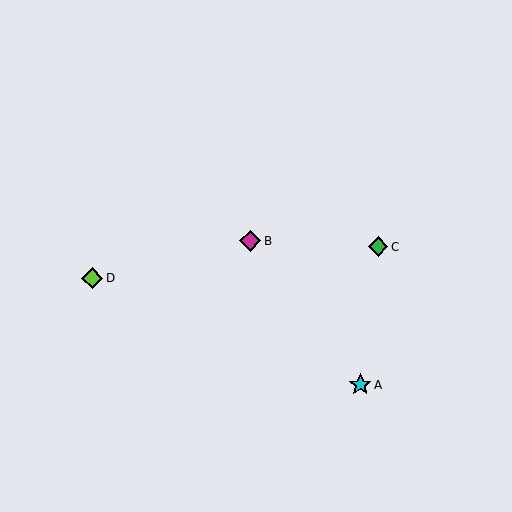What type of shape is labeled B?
Shape B is a magenta diamond.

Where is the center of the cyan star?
The center of the cyan star is at (360, 385).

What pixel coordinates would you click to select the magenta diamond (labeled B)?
Click at (250, 241) to select the magenta diamond B.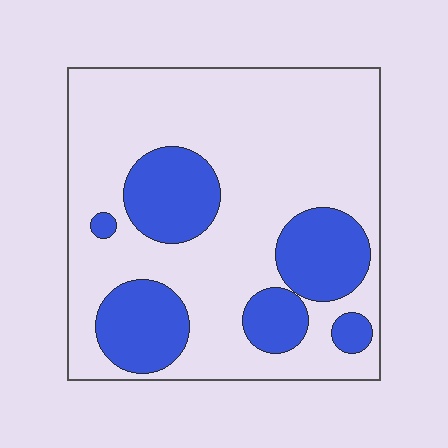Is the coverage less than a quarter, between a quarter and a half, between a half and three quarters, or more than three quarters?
Between a quarter and a half.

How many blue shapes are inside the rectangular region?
6.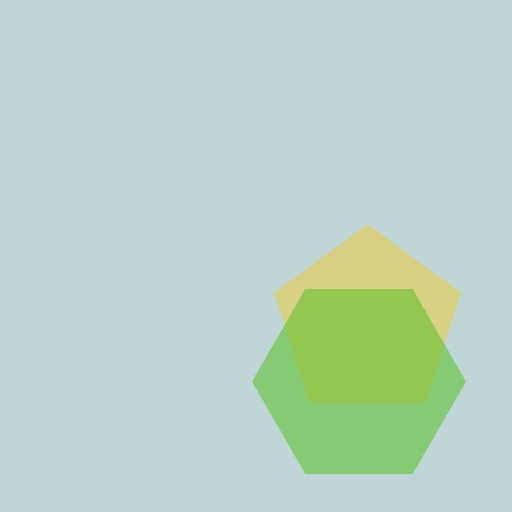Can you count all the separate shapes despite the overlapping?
Yes, there are 2 separate shapes.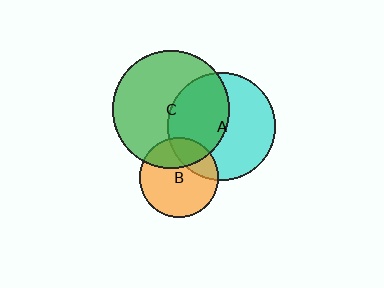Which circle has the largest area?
Circle C (green).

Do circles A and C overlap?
Yes.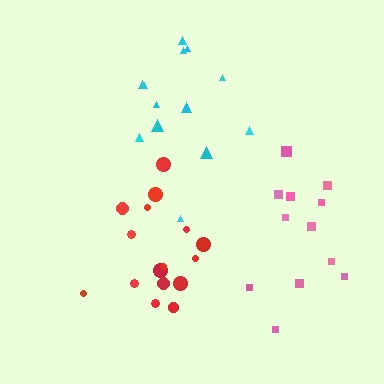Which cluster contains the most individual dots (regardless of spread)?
Red (16).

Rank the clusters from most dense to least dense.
red, cyan, pink.